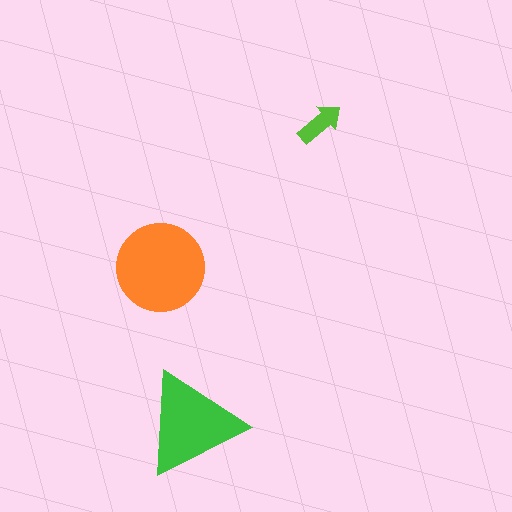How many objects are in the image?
There are 3 objects in the image.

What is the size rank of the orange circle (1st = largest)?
1st.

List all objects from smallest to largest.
The lime arrow, the green triangle, the orange circle.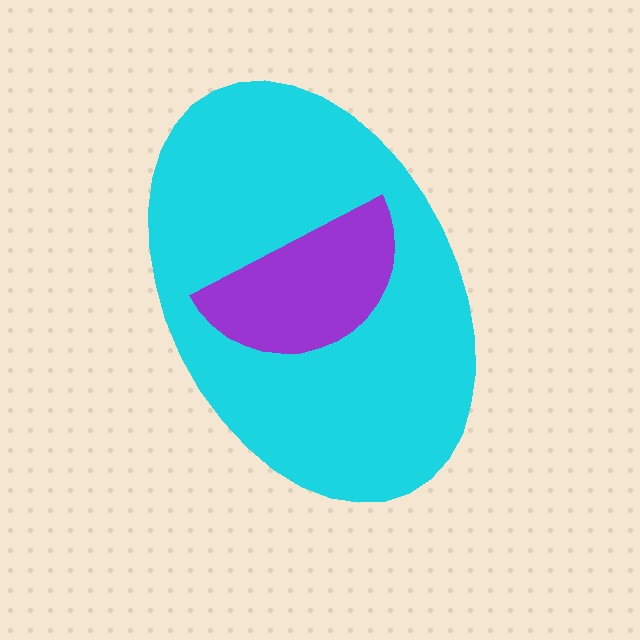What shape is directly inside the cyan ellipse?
The purple semicircle.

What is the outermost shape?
The cyan ellipse.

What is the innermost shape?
The purple semicircle.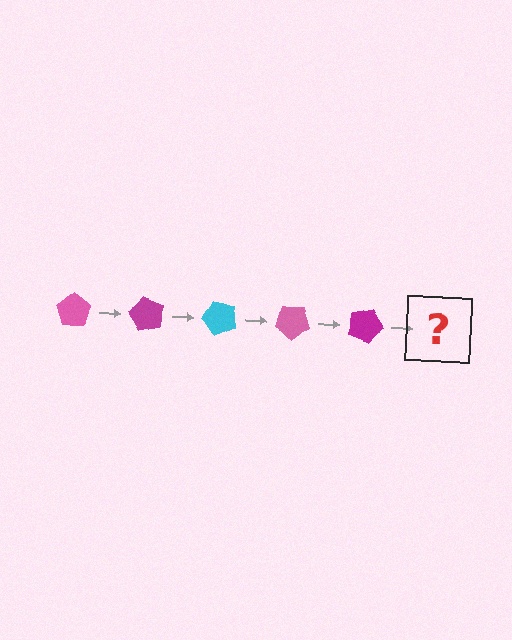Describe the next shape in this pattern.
It should be a cyan pentagon, rotated 300 degrees from the start.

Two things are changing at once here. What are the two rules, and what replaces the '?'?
The two rules are that it rotates 60 degrees each step and the color cycles through pink, magenta, and cyan. The '?' should be a cyan pentagon, rotated 300 degrees from the start.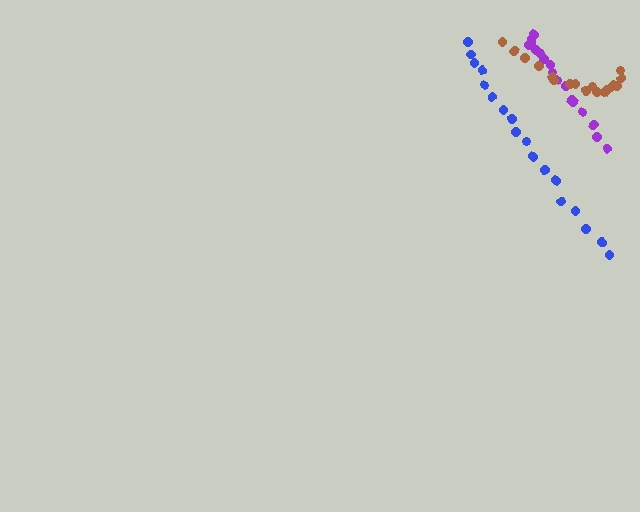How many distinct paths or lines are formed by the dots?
There are 3 distinct paths.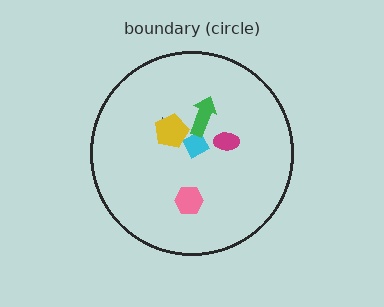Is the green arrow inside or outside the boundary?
Inside.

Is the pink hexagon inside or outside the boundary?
Inside.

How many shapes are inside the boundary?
6 inside, 0 outside.